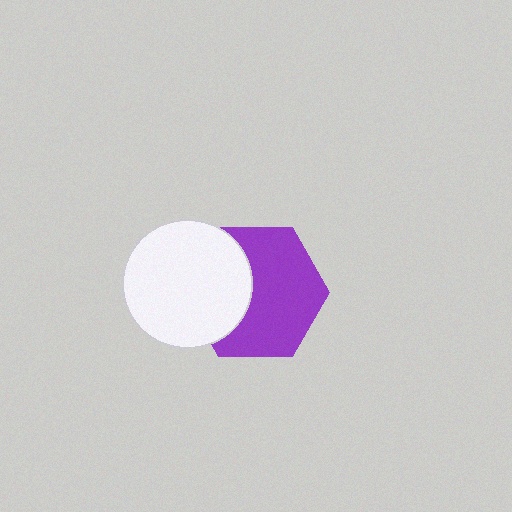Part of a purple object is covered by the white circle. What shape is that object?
It is a hexagon.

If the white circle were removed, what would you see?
You would see the complete purple hexagon.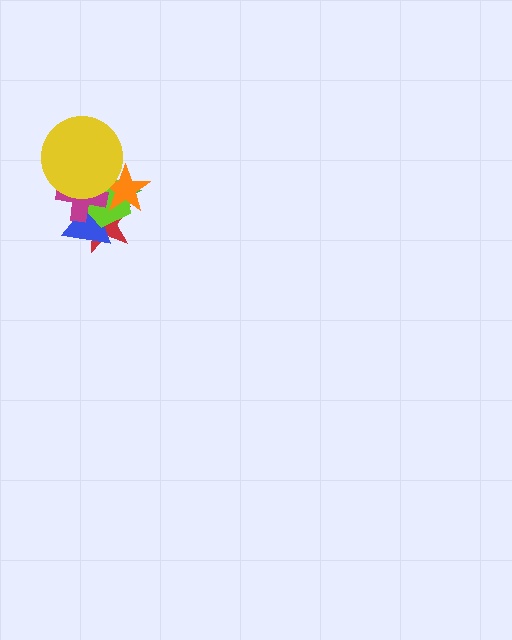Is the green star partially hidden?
Yes, it is partially covered by another shape.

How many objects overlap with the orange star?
5 objects overlap with the orange star.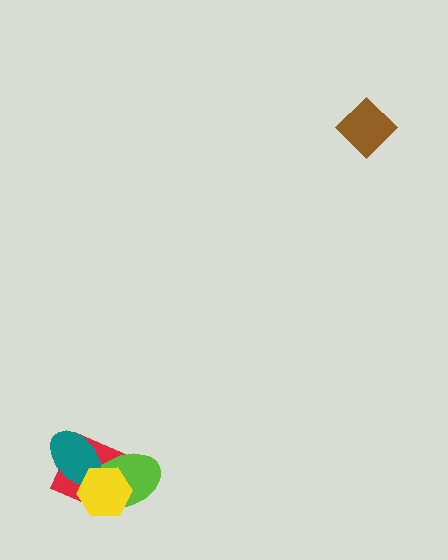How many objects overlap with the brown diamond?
0 objects overlap with the brown diamond.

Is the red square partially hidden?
Yes, it is partially covered by another shape.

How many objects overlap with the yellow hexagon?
3 objects overlap with the yellow hexagon.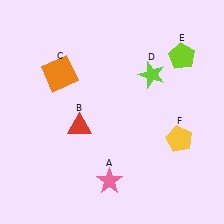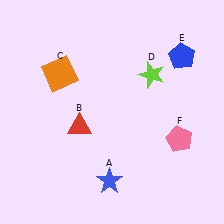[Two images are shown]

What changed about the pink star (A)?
In Image 1, A is pink. In Image 2, it changed to blue.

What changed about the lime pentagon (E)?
In Image 1, E is lime. In Image 2, it changed to blue.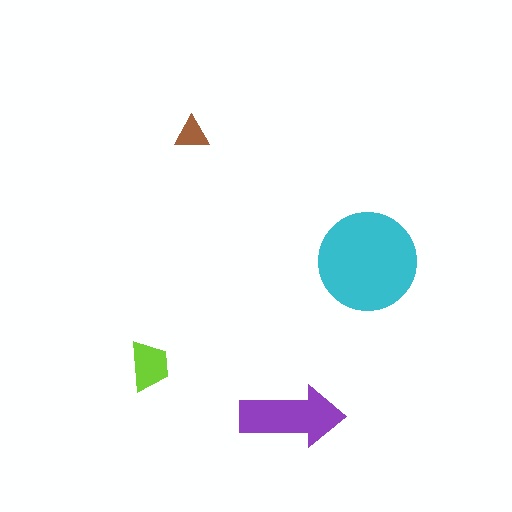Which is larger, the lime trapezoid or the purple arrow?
The purple arrow.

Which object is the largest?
The cyan circle.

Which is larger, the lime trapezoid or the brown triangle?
The lime trapezoid.